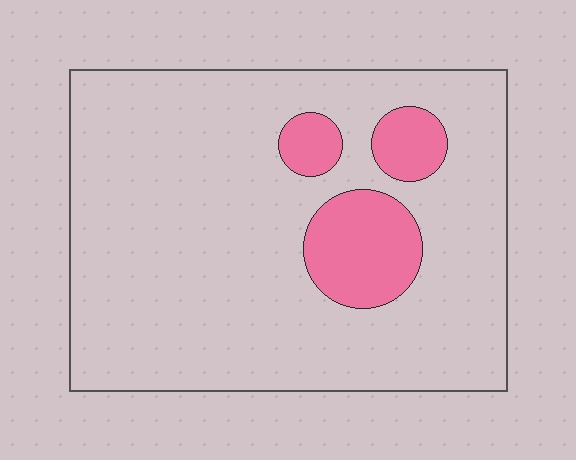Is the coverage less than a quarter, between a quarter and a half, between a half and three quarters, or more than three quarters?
Less than a quarter.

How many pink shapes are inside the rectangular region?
3.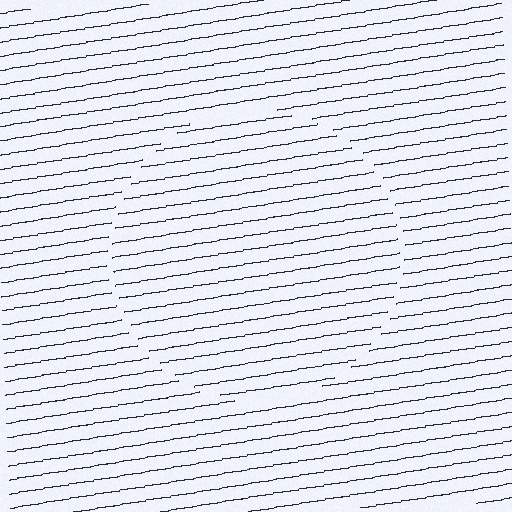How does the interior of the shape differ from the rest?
The interior of the shape contains the same grating, shifted by half a period — the contour is defined by the phase discontinuity where line-ends from the inner and outer gratings abut.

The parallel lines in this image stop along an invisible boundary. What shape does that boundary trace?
An illusory circle. The interior of the shape contains the same grating, shifted by half a period — the contour is defined by the phase discontinuity where line-ends from the inner and outer gratings abut.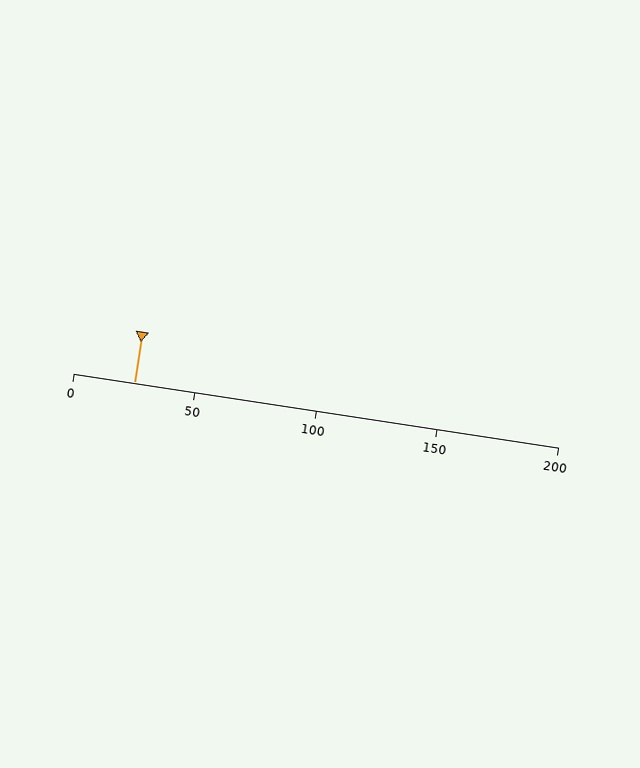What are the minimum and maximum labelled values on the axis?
The axis runs from 0 to 200.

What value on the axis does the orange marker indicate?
The marker indicates approximately 25.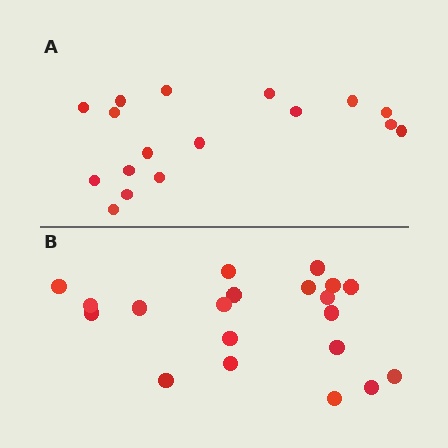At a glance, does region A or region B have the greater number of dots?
Region B (the bottom region) has more dots.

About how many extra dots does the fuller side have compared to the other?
Region B has just a few more — roughly 2 or 3 more dots than region A.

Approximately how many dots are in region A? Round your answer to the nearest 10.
About 20 dots. (The exact count is 17, which rounds to 20.)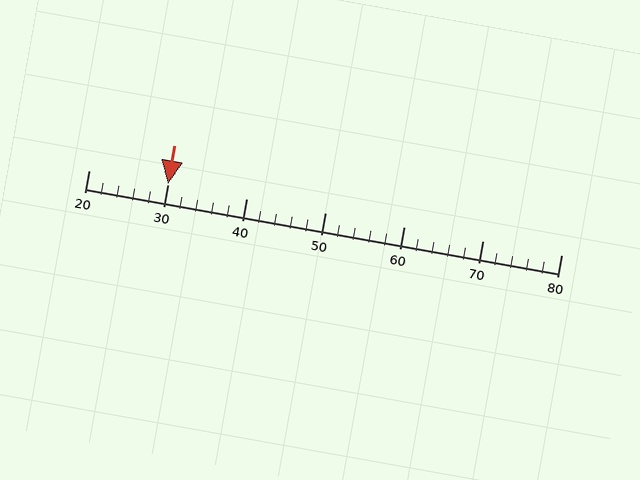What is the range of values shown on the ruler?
The ruler shows values from 20 to 80.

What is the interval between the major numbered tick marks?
The major tick marks are spaced 10 units apart.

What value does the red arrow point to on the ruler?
The red arrow points to approximately 30.